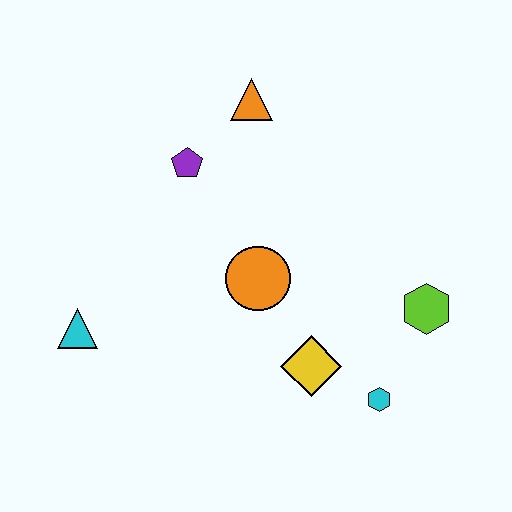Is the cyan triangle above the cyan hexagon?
Yes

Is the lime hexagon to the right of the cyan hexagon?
Yes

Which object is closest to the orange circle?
The yellow diamond is closest to the orange circle.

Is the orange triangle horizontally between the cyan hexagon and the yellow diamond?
No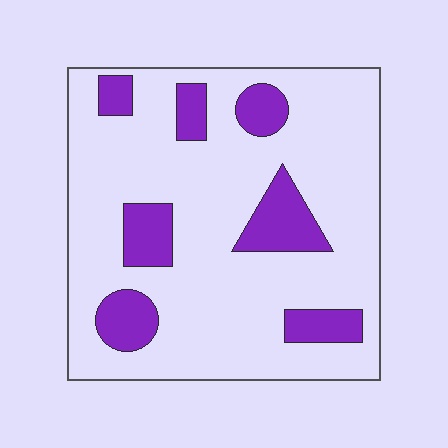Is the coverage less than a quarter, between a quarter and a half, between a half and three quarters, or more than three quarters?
Less than a quarter.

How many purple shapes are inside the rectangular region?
7.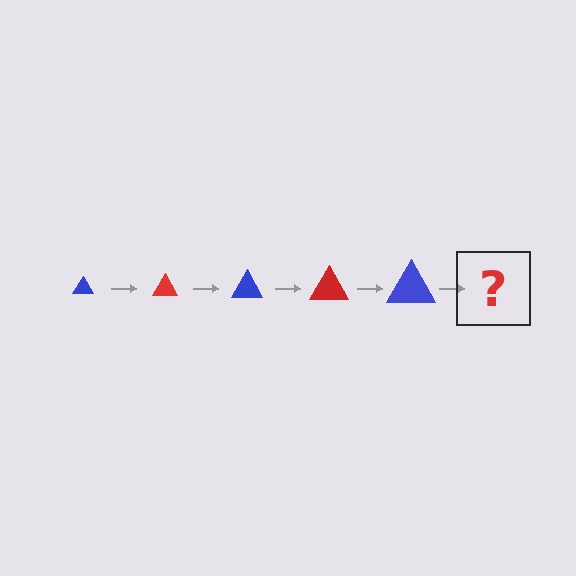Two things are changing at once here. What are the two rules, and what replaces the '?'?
The two rules are that the triangle grows larger each step and the color cycles through blue and red. The '?' should be a red triangle, larger than the previous one.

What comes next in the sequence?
The next element should be a red triangle, larger than the previous one.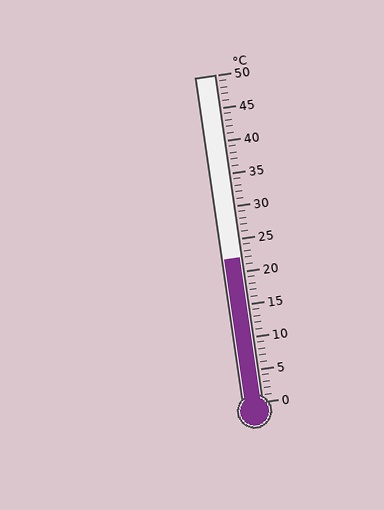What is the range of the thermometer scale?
The thermometer scale ranges from 0°C to 50°C.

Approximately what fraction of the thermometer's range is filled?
The thermometer is filled to approximately 45% of its range.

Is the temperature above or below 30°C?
The temperature is below 30°C.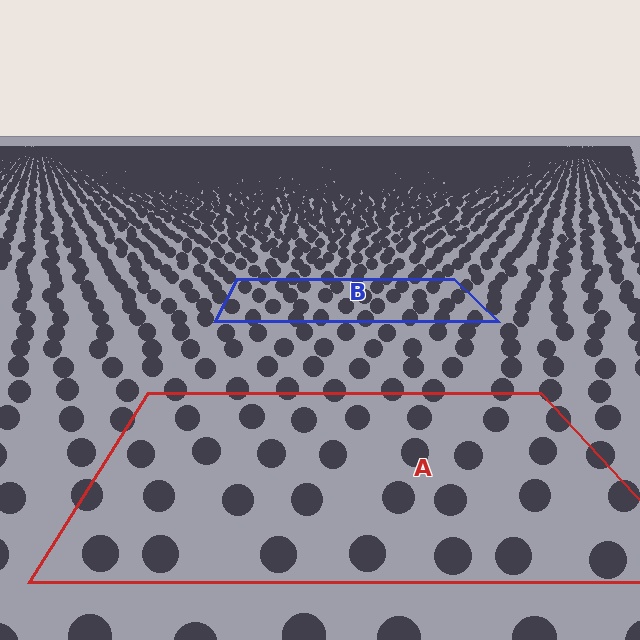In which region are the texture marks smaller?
The texture marks are smaller in region B, because it is farther away.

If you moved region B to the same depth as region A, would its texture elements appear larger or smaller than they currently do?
They would appear larger. At a closer depth, the same texture elements are projected at a bigger on-screen size.